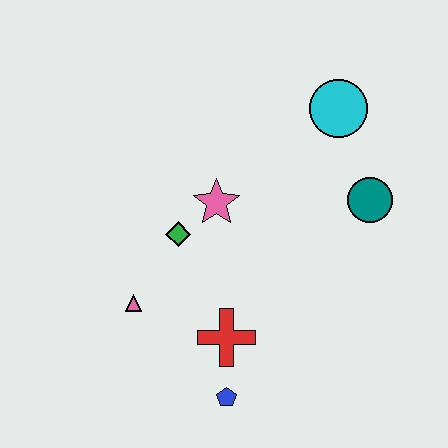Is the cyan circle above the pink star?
Yes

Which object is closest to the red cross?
The blue pentagon is closest to the red cross.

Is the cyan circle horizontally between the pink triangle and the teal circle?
Yes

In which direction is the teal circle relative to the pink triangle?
The teal circle is to the right of the pink triangle.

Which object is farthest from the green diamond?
The cyan circle is farthest from the green diamond.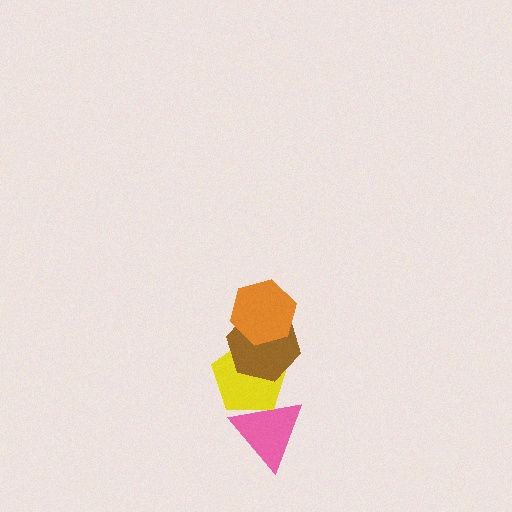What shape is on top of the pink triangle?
The yellow pentagon is on top of the pink triangle.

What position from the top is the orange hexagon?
The orange hexagon is 1st from the top.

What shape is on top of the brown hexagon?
The orange hexagon is on top of the brown hexagon.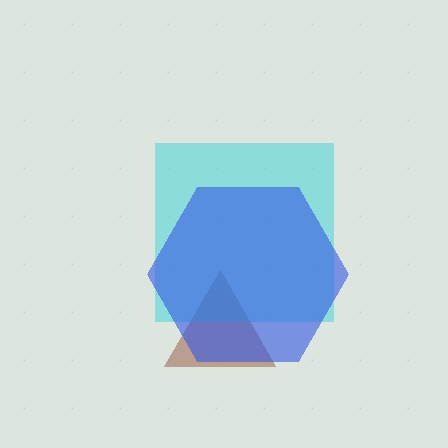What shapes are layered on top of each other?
The layered shapes are: a brown triangle, a cyan square, a blue hexagon.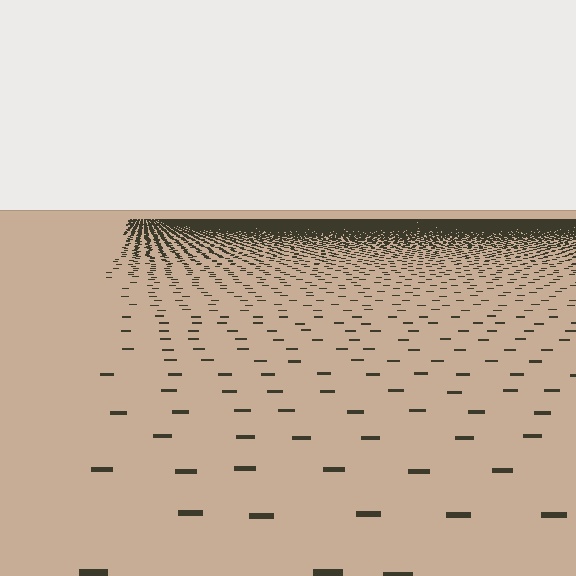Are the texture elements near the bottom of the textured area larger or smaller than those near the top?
Larger. Near the bottom, elements are closer to the viewer and appear at a bigger on-screen size.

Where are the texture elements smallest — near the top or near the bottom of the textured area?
Near the top.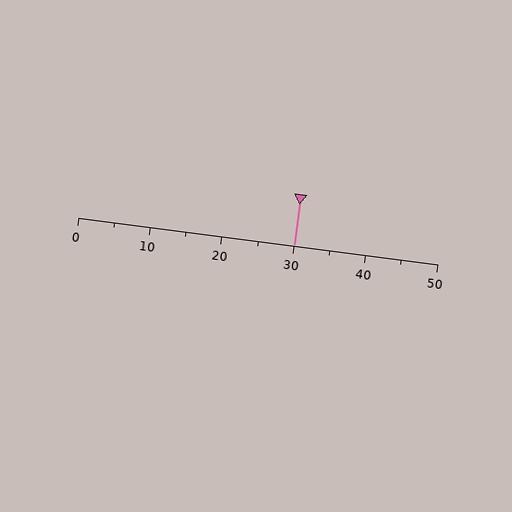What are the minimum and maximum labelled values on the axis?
The axis runs from 0 to 50.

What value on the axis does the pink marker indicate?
The marker indicates approximately 30.